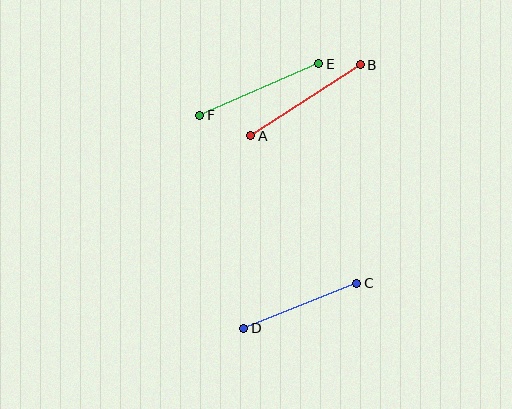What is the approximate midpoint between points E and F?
The midpoint is at approximately (259, 90) pixels.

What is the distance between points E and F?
The distance is approximately 130 pixels.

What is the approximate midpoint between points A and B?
The midpoint is at approximately (305, 100) pixels.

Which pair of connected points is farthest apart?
Points A and B are farthest apart.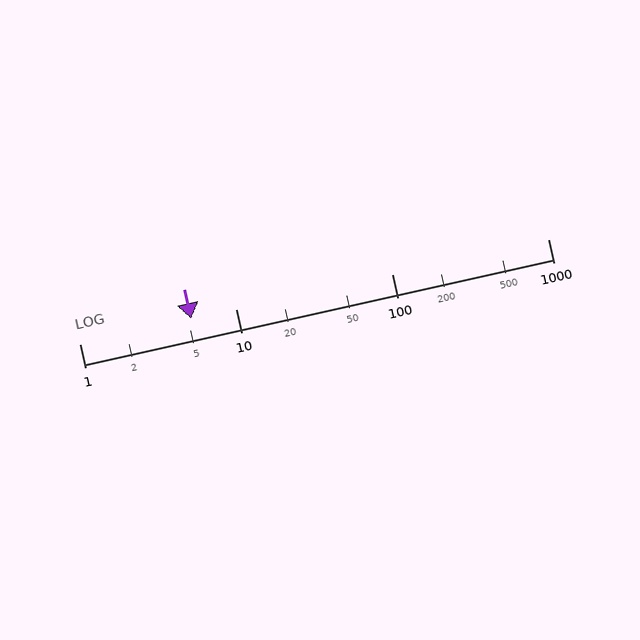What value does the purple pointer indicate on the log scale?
The pointer indicates approximately 5.2.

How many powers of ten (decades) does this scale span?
The scale spans 3 decades, from 1 to 1000.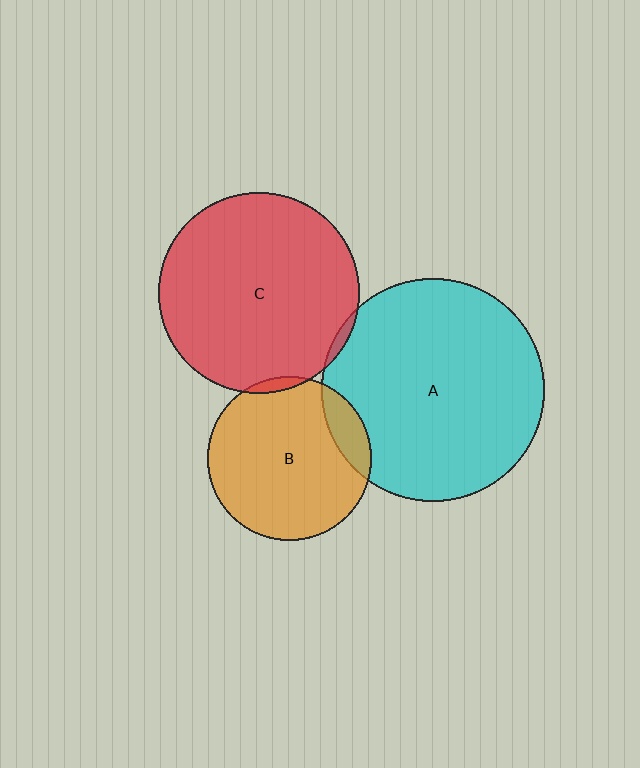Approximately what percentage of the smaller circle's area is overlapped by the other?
Approximately 5%.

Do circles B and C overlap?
Yes.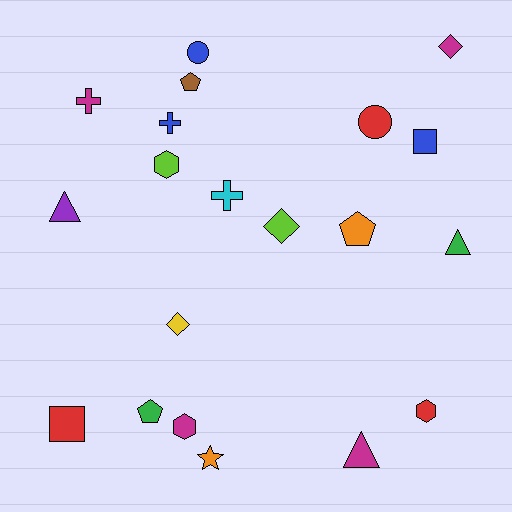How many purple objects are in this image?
There is 1 purple object.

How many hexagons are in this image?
There are 3 hexagons.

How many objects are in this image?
There are 20 objects.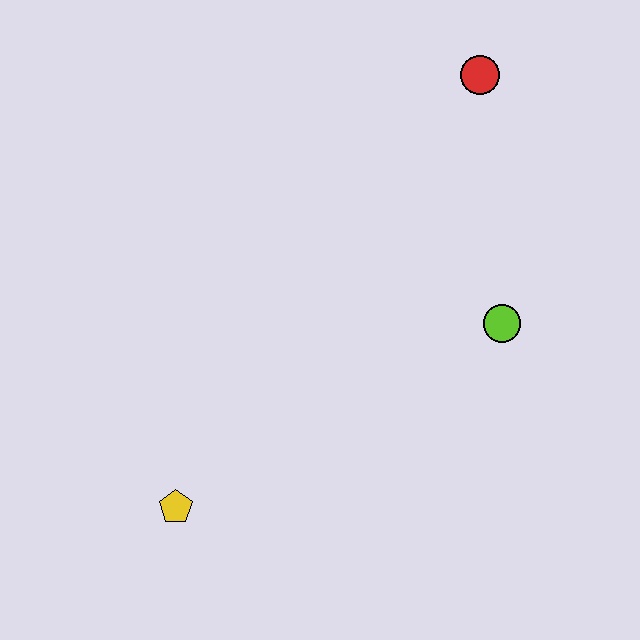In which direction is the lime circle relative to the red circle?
The lime circle is below the red circle.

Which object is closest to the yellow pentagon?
The lime circle is closest to the yellow pentagon.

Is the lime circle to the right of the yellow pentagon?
Yes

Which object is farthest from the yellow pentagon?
The red circle is farthest from the yellow pentagon.